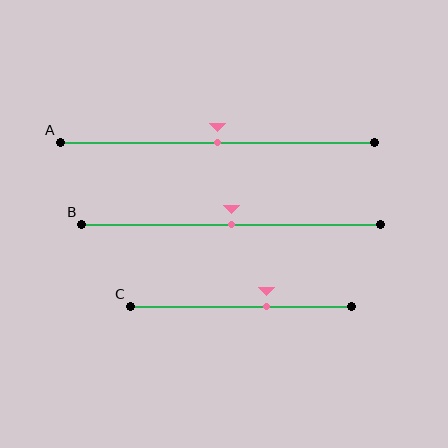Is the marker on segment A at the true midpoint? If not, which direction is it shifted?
Yes, the marker on segment A is at the true midpoint.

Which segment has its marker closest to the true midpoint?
Segment A has its marker closest to the true midpoint.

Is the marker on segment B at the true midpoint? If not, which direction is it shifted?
Yes, the marker on segment B is at the true midpoint.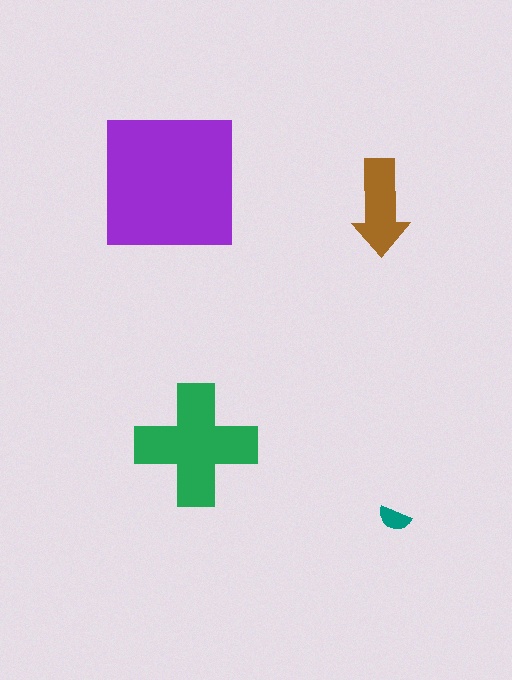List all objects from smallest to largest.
The teal semicircle, the brown arrow, the green cross, the purple square.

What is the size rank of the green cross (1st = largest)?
2nd.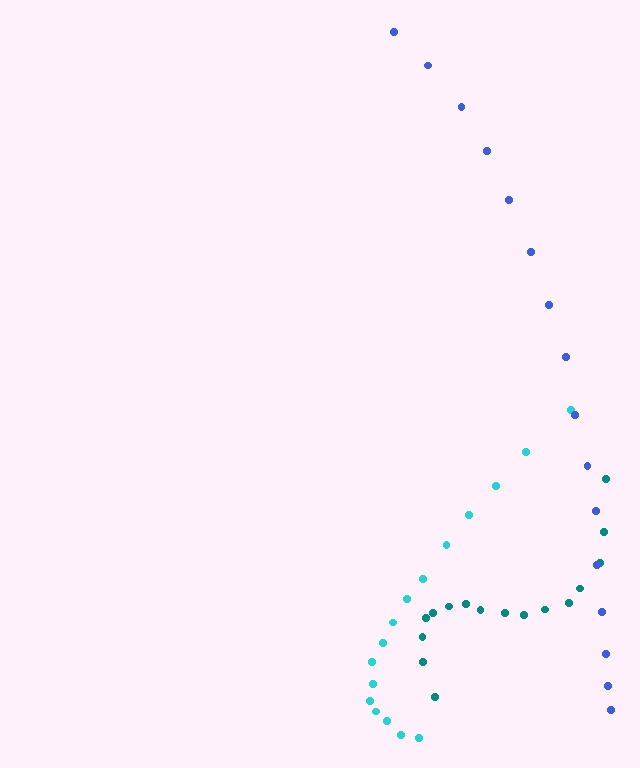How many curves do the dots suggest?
There are 3 distinct paths.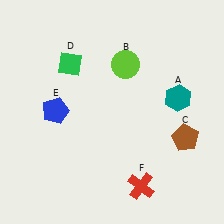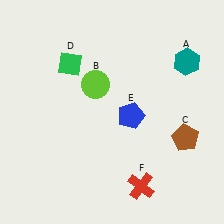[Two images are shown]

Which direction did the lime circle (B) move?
The lime circle (B) moved left.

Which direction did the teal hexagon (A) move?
The teal hexagon (A) moved up.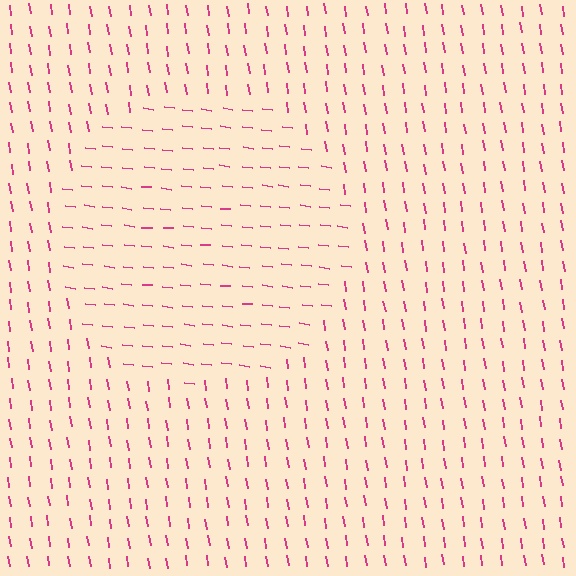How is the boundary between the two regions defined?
The boundary is defined purely by a change in line orientation (approximately 74 degrees difference). All lines are the same color and thickness.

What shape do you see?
I see a circle.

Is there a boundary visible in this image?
Yes, there is a texture boundary formed by a change in line orientation.